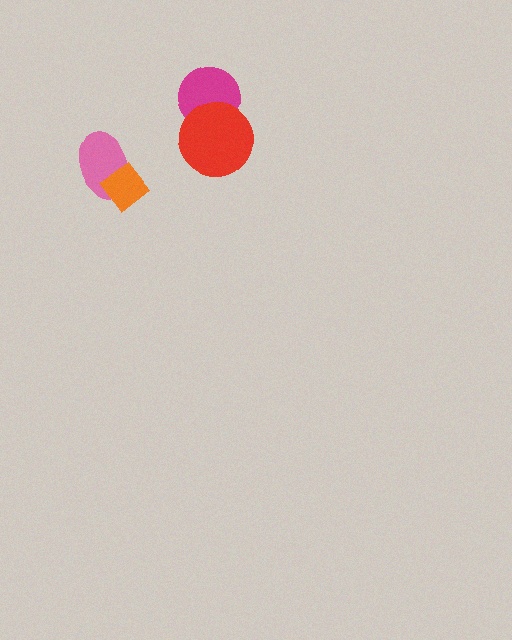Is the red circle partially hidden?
No, no other shape covers it.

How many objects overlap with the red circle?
1 object overlaps with the red circle.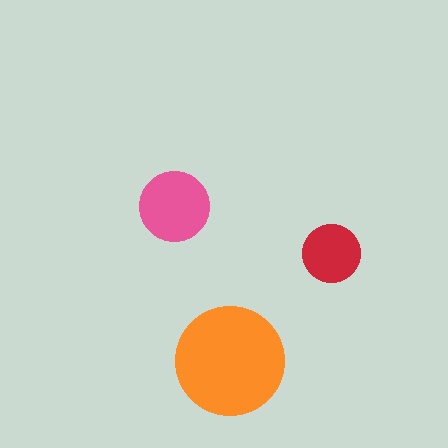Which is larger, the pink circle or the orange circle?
The orange one.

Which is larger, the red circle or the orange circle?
The orange one.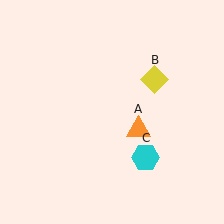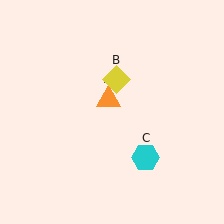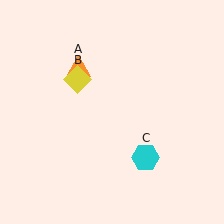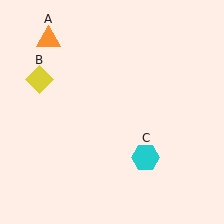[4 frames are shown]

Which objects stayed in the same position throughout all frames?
Cyan hexagon (object C) remained stationary.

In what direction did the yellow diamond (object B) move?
The yellow diamond (object B) moved left.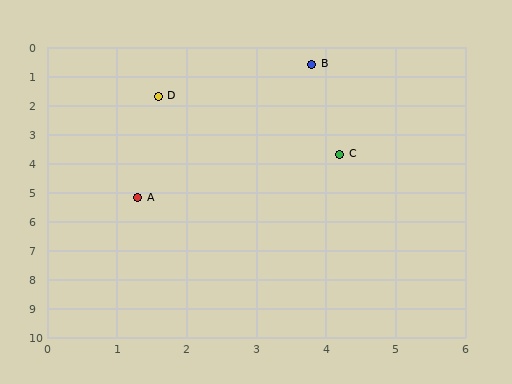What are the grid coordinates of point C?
Point C is at approximately (4.2, 3.7).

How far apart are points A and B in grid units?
Points A and B are about 5.2 grid units apart.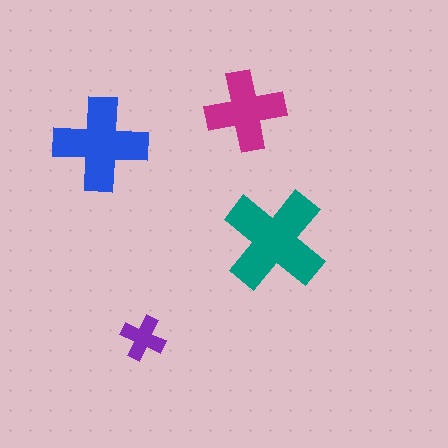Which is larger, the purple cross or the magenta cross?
The magenta one.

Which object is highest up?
The magenta cross is topmost.